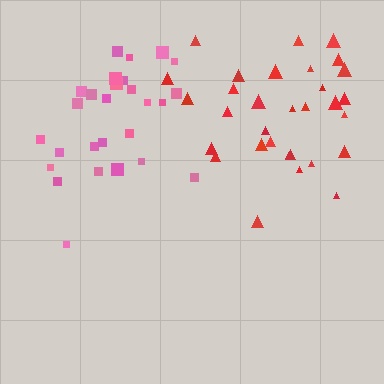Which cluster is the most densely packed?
Pink.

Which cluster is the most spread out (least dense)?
Red.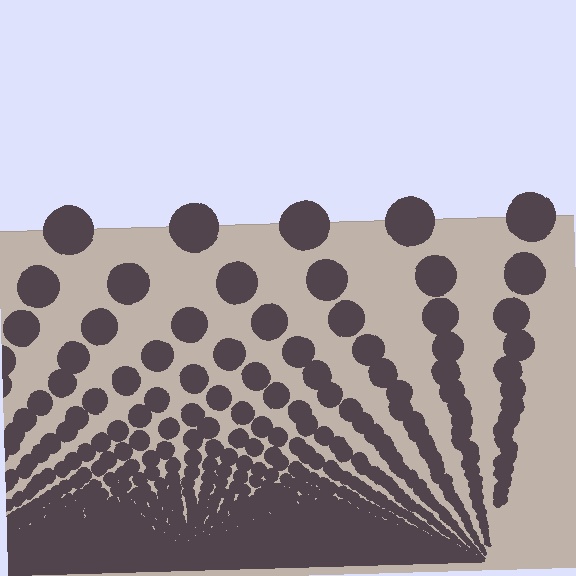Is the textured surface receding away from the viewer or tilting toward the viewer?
The surface appears to tilt toward the viewer. Texture elements get larger and sparser toward the top.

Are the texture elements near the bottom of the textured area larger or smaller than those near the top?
Smaller. The gradient is inverted — elements near the bottom are smaller and denser.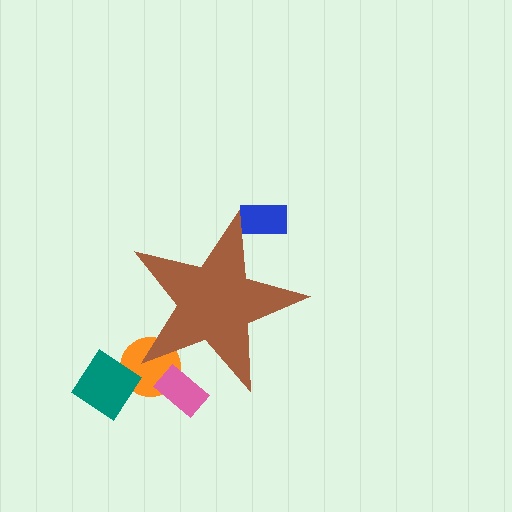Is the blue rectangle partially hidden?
Yes, the blue rectangle is partially hidden behind the brown star.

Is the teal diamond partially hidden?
No, the teal diamond is fully visible.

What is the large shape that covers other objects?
A brown star.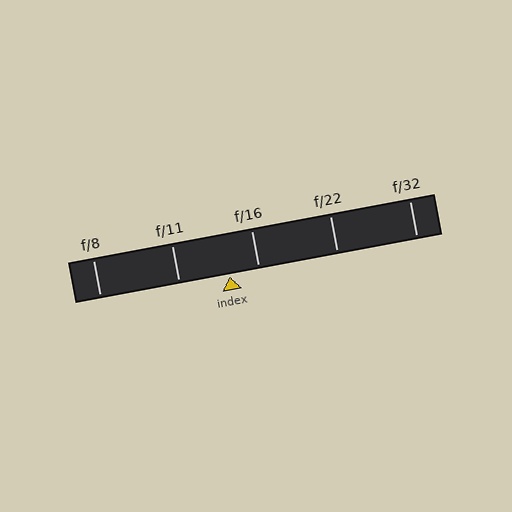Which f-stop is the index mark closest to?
The index mark is closest to f/16.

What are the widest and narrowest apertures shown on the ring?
The widest aperture shown is f/8 and the narrowest is f/32.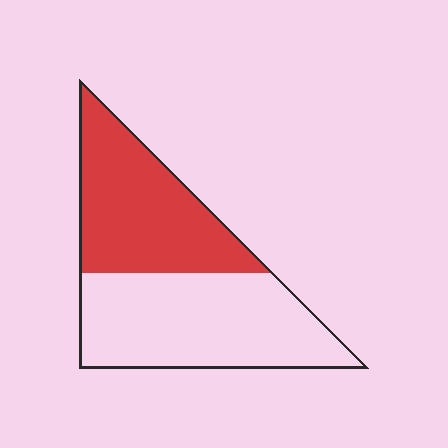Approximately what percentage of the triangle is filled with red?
Approximately 45%.